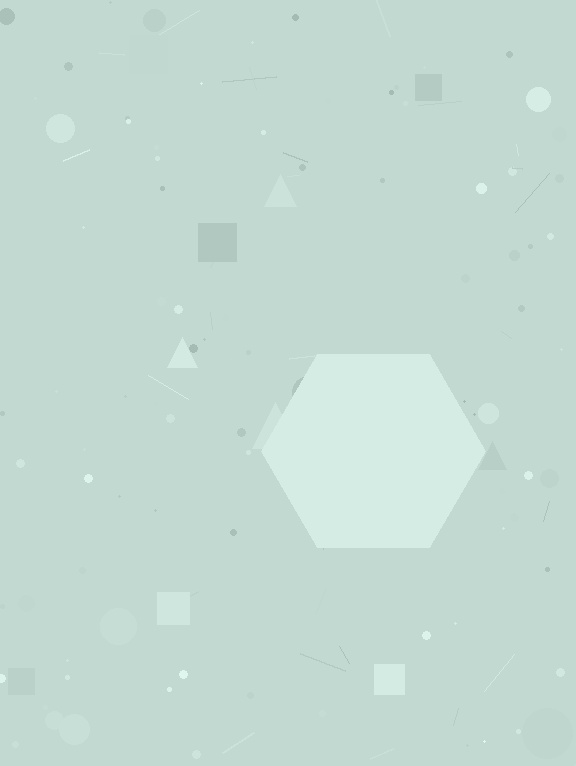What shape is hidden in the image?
A hexagon is hidden in the image.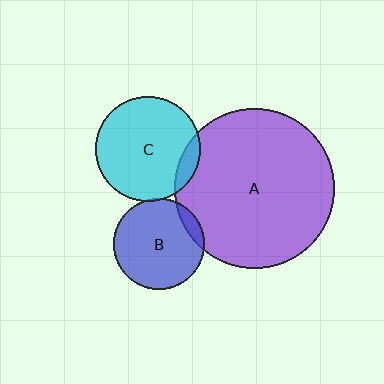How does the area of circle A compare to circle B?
Approximately 3.1 times.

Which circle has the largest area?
Circle A (purple).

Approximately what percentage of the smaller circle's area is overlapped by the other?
Approximately 10%.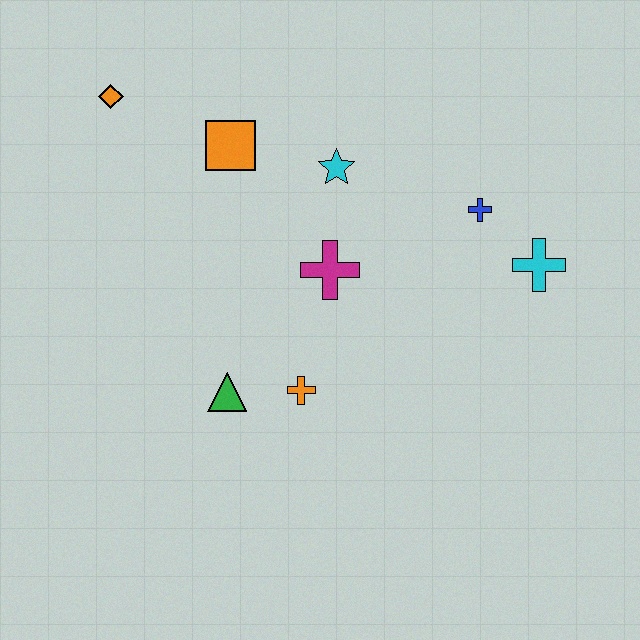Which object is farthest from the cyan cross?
The orange diamond is farthest from the cyan cross.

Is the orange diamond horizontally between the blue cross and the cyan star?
No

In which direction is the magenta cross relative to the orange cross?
The magenta cross is above the orange cross.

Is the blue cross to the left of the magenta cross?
No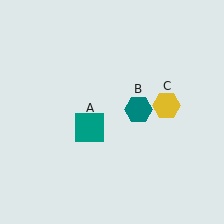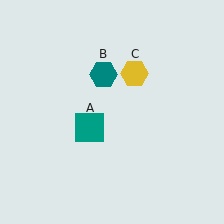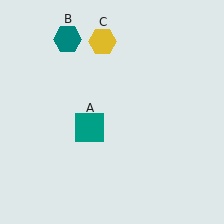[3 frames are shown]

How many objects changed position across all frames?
2 objects changed position: teal hexagon (object B), yellow hexagon (object C).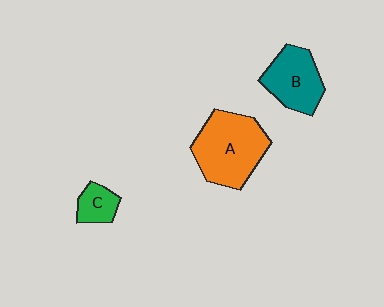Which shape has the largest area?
Shape A (orange).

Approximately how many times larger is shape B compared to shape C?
Approximately 2.1 times.